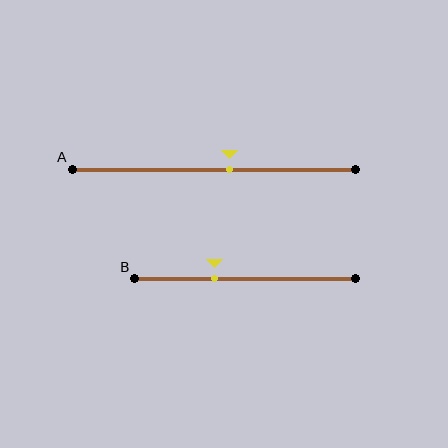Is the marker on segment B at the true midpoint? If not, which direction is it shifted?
No, the marker on segment B is shifted to the left by about 14% of the segment length.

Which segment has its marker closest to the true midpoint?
Segment A has its marker closest to the true midpoint.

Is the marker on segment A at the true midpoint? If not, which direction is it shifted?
No, the marker on segment A is shifted to the right by about 6% of the segment length.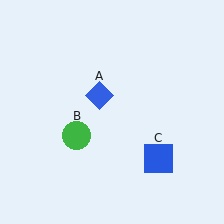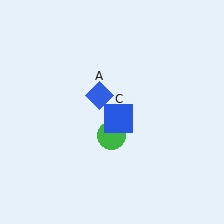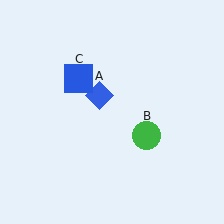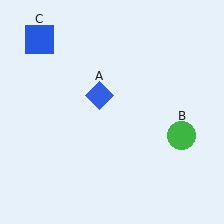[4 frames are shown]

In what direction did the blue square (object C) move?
The blue square (object C) moved up and to the left.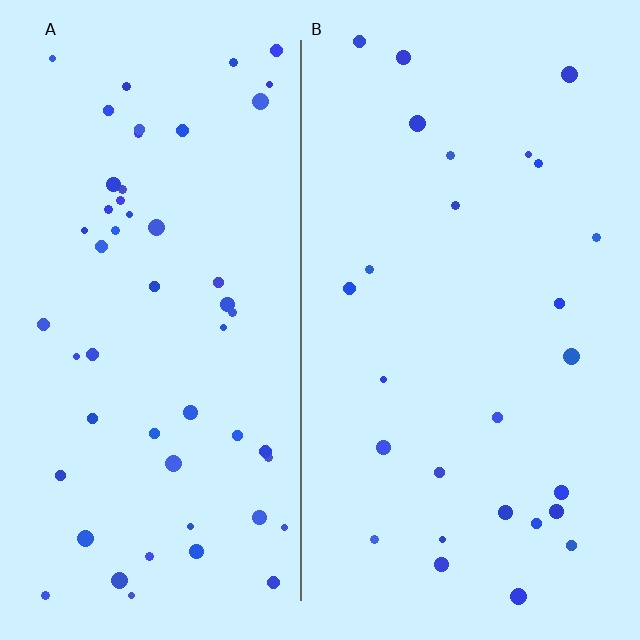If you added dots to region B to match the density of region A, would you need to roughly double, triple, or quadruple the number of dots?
Approximately double.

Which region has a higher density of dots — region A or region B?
A (the left).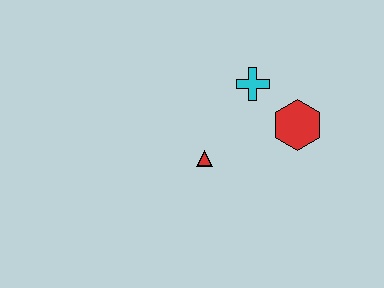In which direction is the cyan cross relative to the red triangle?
The cyan cross is above the red triangle.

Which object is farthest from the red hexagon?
The red triangle is farthest from the red hexagon.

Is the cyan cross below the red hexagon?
No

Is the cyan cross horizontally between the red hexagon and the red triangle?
Yes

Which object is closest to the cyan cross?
The red hexagon is closest to the cyan cross.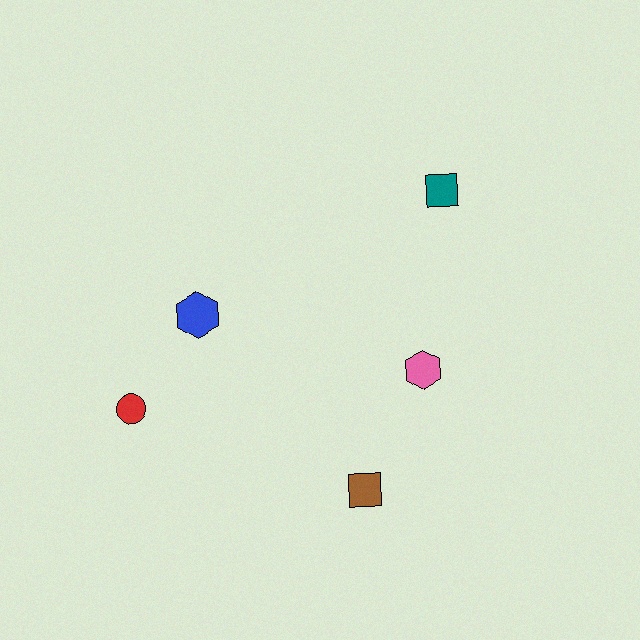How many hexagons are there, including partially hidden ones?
There are 2 hexagons.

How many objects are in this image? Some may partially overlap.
There are 5 objects.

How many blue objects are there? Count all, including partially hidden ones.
There is 1 blue object.